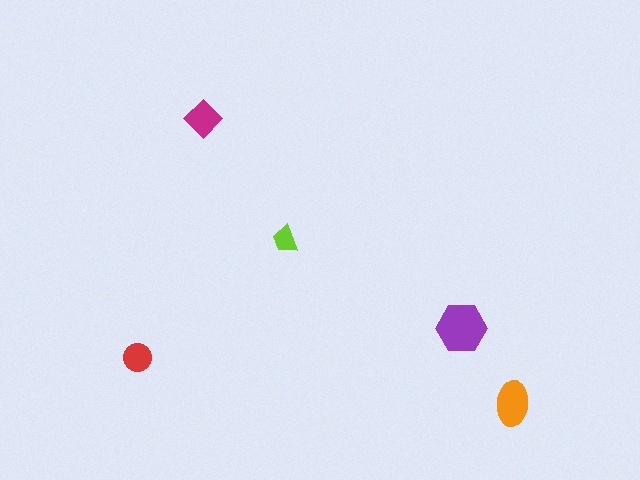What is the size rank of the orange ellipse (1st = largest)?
2nd.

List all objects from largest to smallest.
The purple hexagon, the orange ellipse, the magenta diamond, the red circle, the lime trapezoid.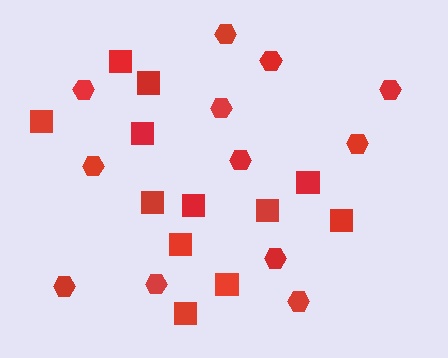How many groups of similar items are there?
There are 2 groups: one group of hexagons (12) and one group of squares (12).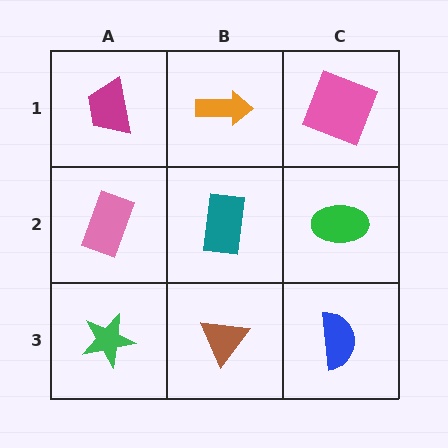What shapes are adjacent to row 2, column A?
A magenta trapezoid (row 1, column A), a green star (row 3, column A), a teal rectangle (row 2, column B).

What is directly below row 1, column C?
A green ellipse.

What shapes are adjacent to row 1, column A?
A pink rectangle (row 2, column A), an orange arrow (row 1, column B).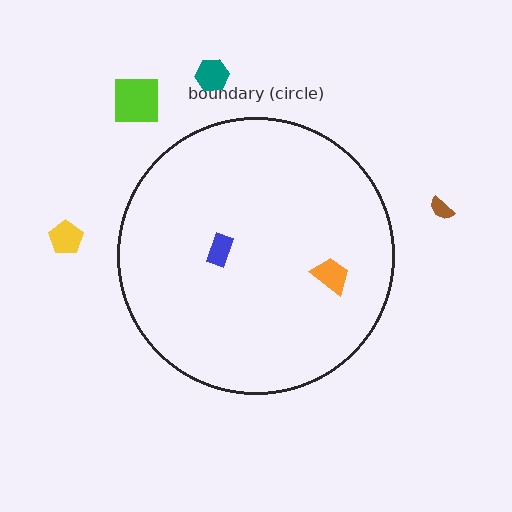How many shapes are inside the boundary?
2 inside, 4 outside.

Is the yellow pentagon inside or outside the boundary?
Outside.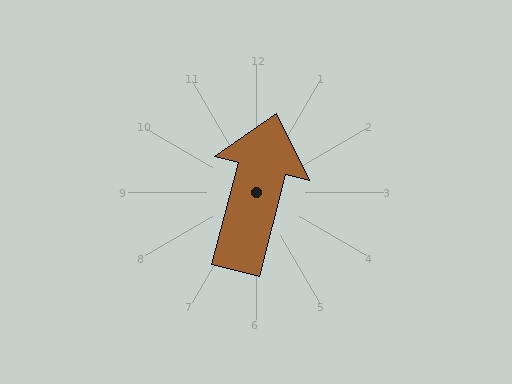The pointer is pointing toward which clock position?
Roughly 12 o'clock.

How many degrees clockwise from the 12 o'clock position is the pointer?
Approximately 15 degrees.